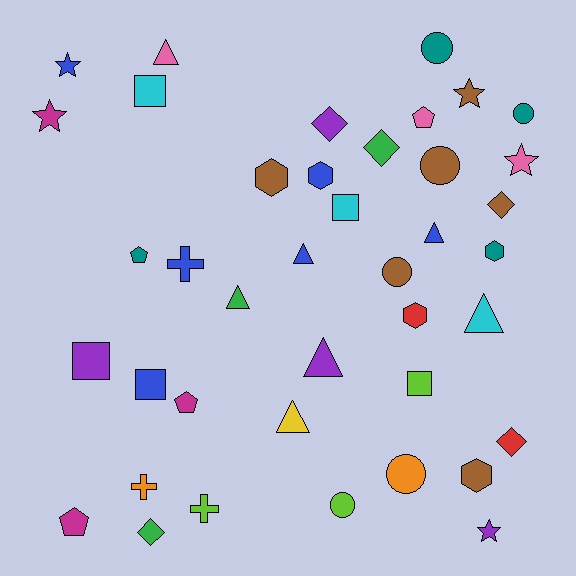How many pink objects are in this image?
There are 3 pink objects.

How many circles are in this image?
There are 6 circles.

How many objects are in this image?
There are 40 objects.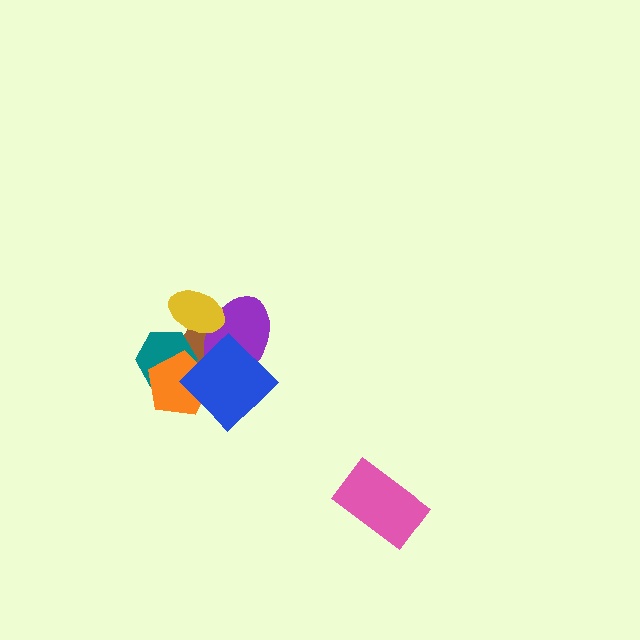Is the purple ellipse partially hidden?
Yes, it is partially covered by another shape.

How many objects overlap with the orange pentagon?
3 objects overlap with the orange pentagon.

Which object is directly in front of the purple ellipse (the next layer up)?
The yellow ellipse is directly in front of the purple ellipse.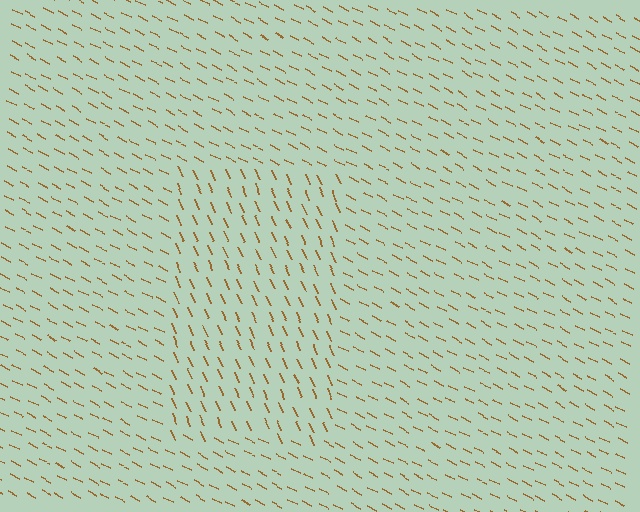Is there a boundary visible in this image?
Yes, there is a texture boundary formed by a change in line orientation.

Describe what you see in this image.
The image is filled with small brown line segments. A rectangle region in the image has lines oriented differently from the surrounding lines, creating a visible texture boundary.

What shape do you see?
I see a rectangle.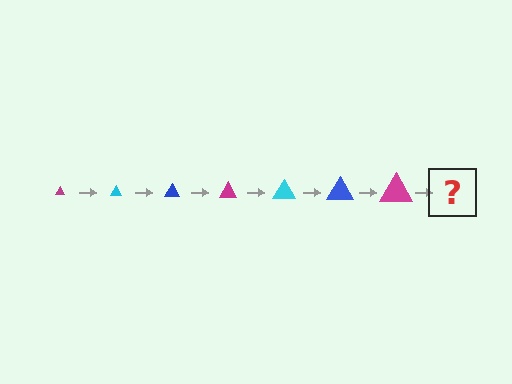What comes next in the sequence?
The next element should be a cyan triangle, larger than the previous one.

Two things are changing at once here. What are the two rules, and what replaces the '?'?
The two rules are that the triangle grows larger each step and the color cycles through magenta, cyan, and blue. The '?' should be a cyan triangle, larger than the previous one.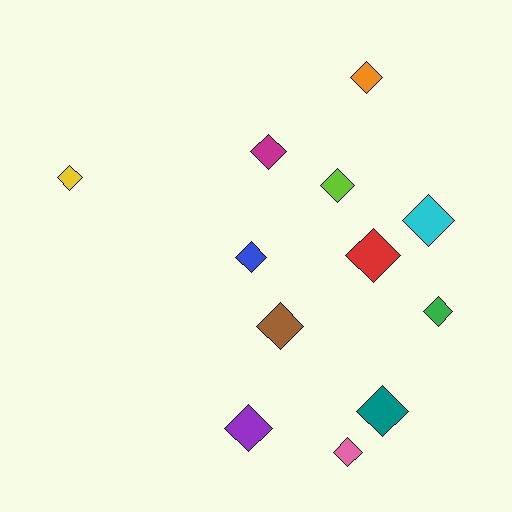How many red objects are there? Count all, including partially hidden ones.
There is 1 red object.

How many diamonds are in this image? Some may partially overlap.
There are 12 diamonds.